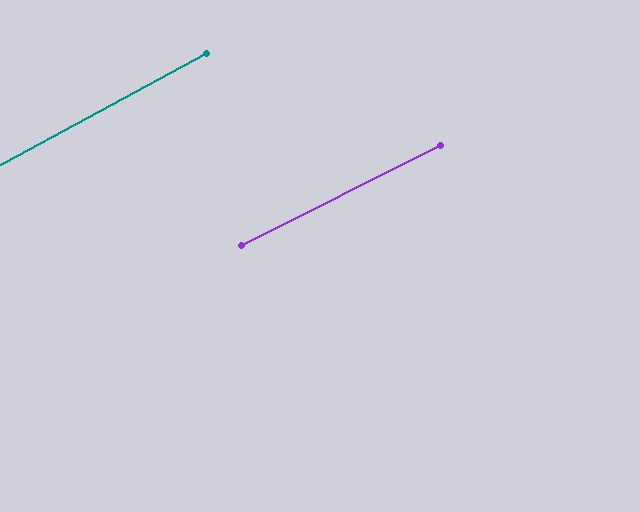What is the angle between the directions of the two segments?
Approximately 1 degree.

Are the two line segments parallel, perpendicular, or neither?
Parallel — their directions differ by only 1.4°.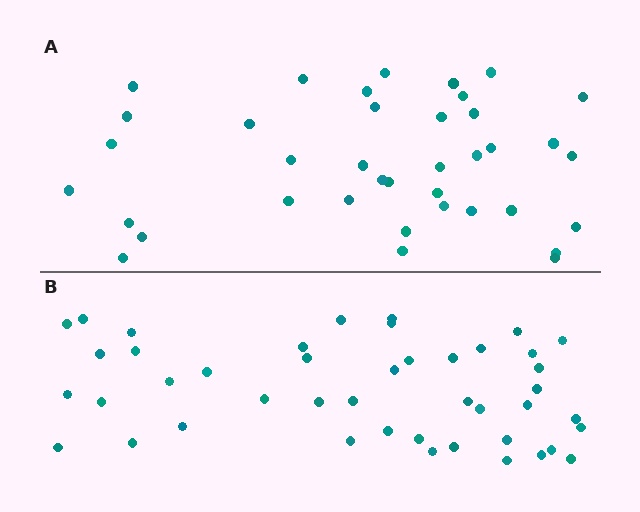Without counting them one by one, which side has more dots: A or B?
Region B (the bottom region) has more dots.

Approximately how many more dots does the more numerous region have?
Region B has about 6 more dots than region A.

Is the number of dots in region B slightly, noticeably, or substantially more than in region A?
Region B has only slightly more — the two regions are fairly close. The ratio is roughly 1.2 to 1.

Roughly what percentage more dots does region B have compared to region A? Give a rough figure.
About 15% more.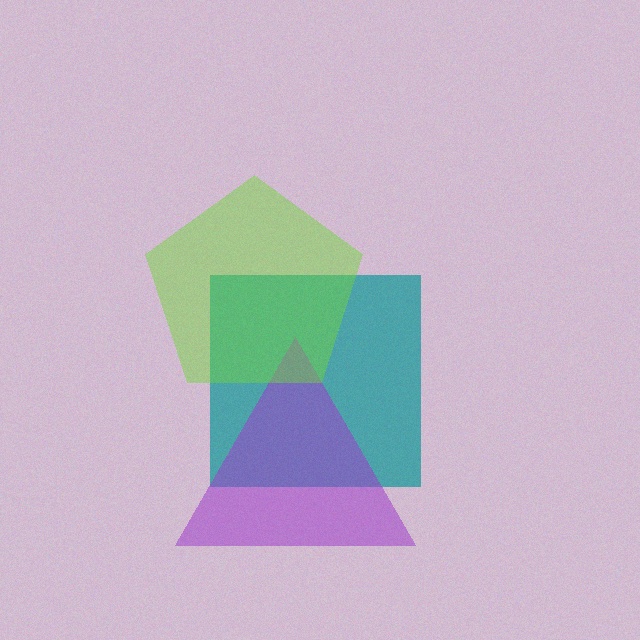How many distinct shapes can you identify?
There are 3 distinct shapes: a teal square, a purple triangle, a lime pentagon.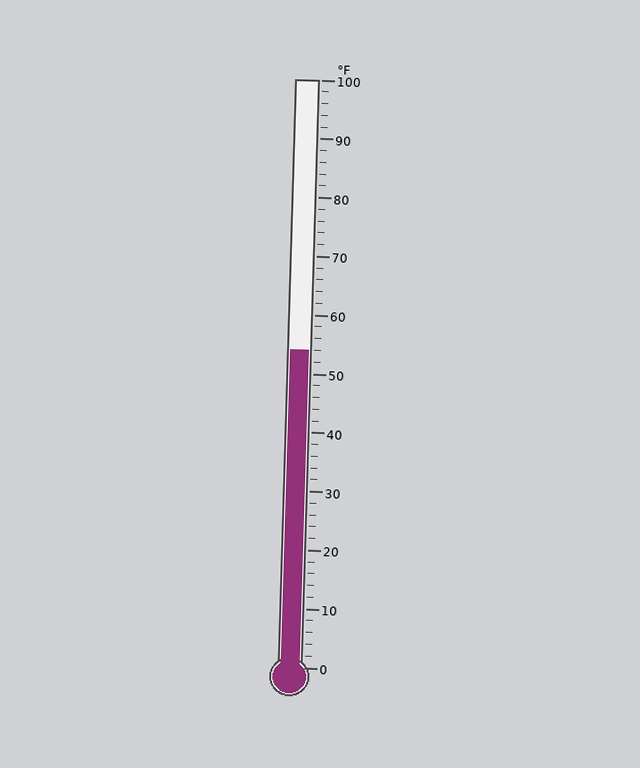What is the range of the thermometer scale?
The thermometer scale ranges from 0°F to 100°F.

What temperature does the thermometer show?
The thermometer shows approximately 54°F.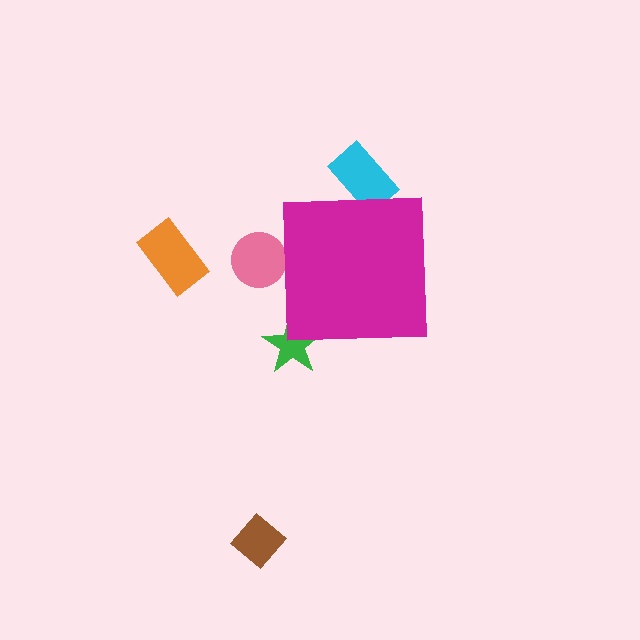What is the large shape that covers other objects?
A magenta square.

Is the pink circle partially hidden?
Yes, the pink circle is partially hidden behind the magenta square.